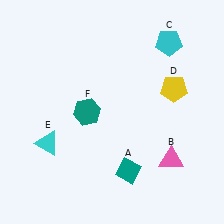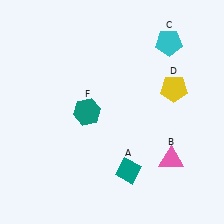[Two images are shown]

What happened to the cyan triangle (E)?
The cyan triangle (E) was removed in Image 2. It was in the bottom-left area of Image 1.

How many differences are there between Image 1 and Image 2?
There is 1 difference between the two images.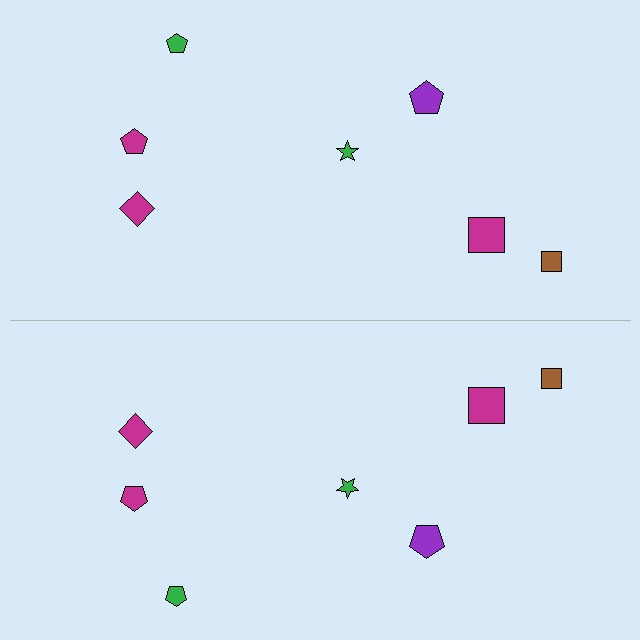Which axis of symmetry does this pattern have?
The pattern has a horizontal axis of symmetry running through the center of the image.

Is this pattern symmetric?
Yes, this pattern has bilateral (reflection) symmetry.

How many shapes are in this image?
There are 14 shapes in this image.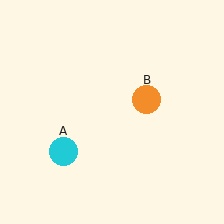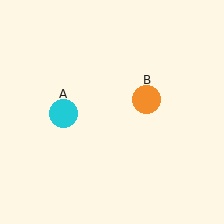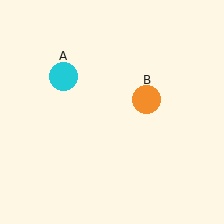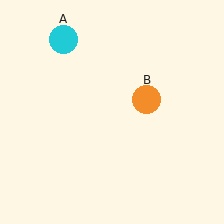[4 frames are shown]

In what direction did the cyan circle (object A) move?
The cyan circle (object A) moved up.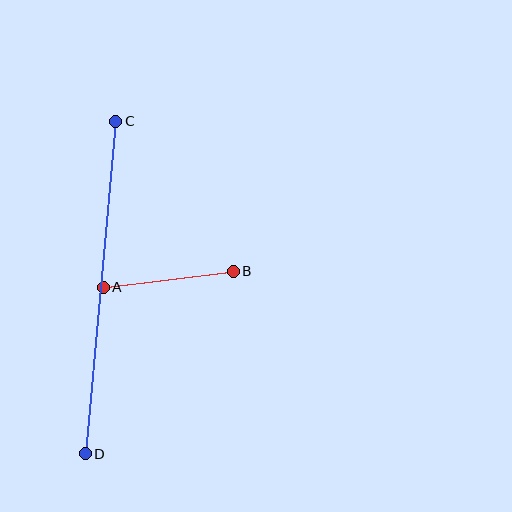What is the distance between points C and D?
The distance is approximately 334 pixels.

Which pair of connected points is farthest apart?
Points C and D are farthest apart.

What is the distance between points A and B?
The distance is approximately 131 pixels.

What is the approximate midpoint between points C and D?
The midpoint is at approximately (101, 288) pixels.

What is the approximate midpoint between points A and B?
The midpoint is at approximately (168, 279) pixels.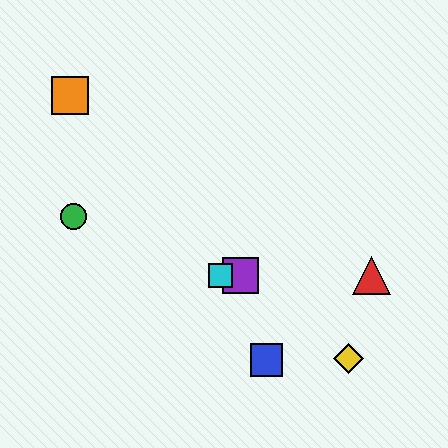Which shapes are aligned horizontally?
The red triangle, the purple square, the cyan square are aligned horizontally.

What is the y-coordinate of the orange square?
The orange square is at y≈95.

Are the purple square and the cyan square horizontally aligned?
Yes, both are at y≈276.